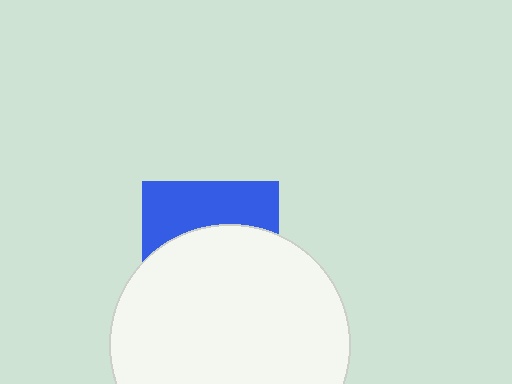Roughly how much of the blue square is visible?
A small part of it is visible (roughly 37%).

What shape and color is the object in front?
The object in front is a white circle.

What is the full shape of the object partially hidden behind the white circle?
The partially hidden object is a blue square.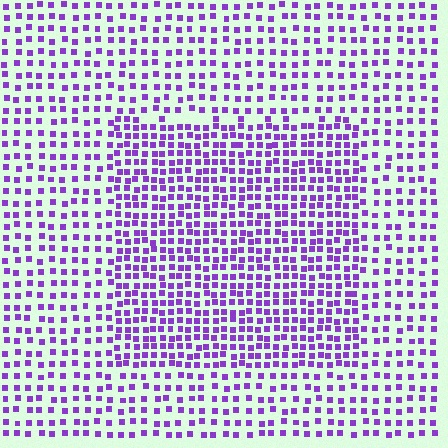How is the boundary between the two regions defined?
The boundary is defined by a change in element density (approximately 1.7x ratio). All elements are the same color, size, and shape.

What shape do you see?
I see a rectangle.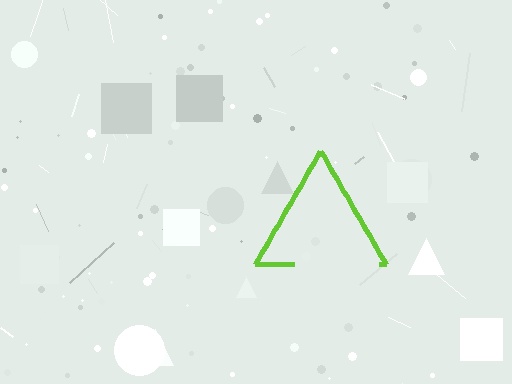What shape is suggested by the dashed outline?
The dashed outline suggests a triangle.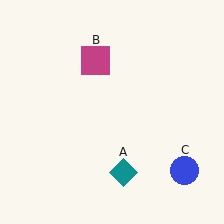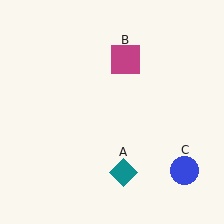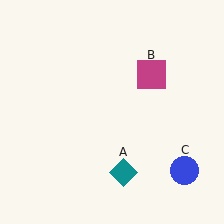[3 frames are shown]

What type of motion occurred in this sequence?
The magenta square (object B) rotated clockwise around the center of the scene.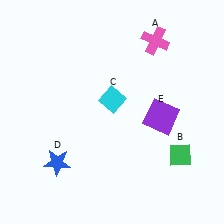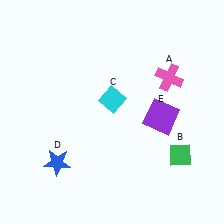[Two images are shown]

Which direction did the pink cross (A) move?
The pink cross (A) moved down.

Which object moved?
The pink cross (A) moved down.